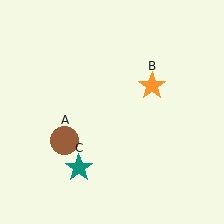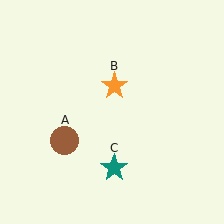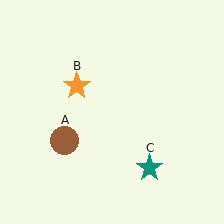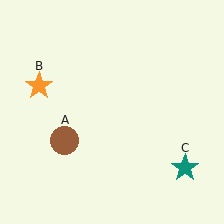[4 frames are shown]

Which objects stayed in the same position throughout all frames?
Brown circle (object A) remained stationary.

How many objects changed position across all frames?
2 objects changed position: orange star (object B), teal star (object C).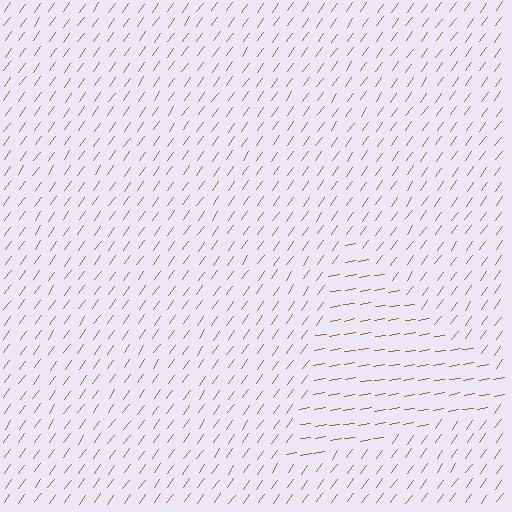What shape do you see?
I see a triangle.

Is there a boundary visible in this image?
Yes, there is a texture boundary formed by a change in line orientation.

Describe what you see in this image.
The image is filled with small brown line segments. A triangle region in the image has lines oriented differently from the surrounding lines, creating a visible texture boundary.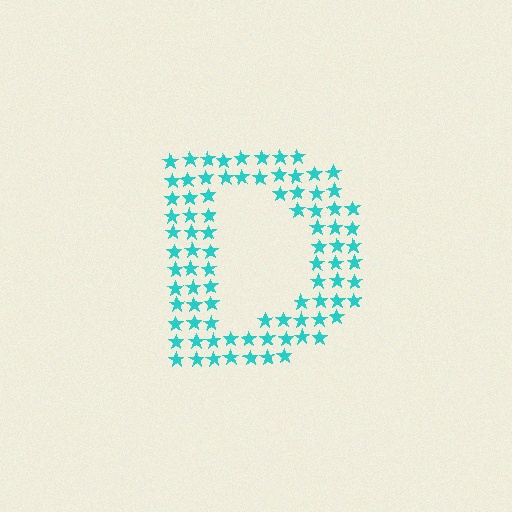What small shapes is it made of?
It is made of small stars.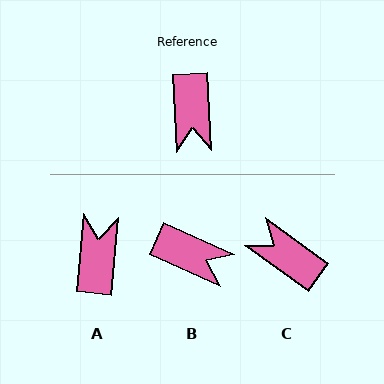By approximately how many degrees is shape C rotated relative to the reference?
Approximately 129 degrees clockwise.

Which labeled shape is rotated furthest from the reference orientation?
A, about 171 degrees away.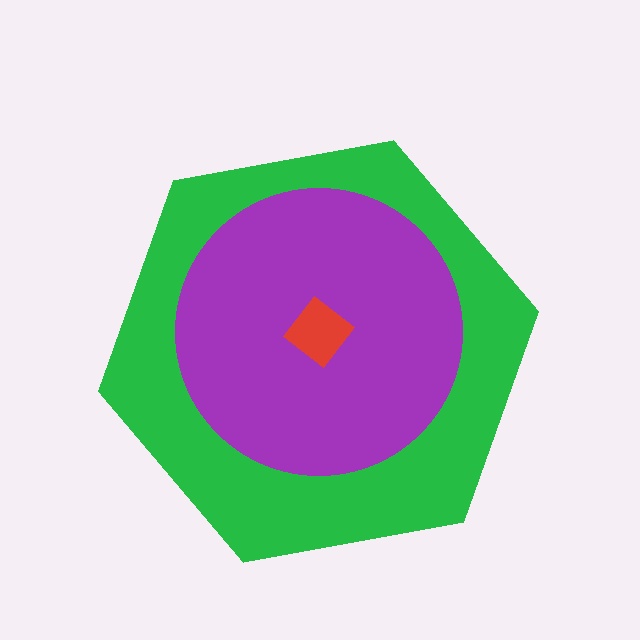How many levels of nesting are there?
3.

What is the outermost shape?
The green hexagon.